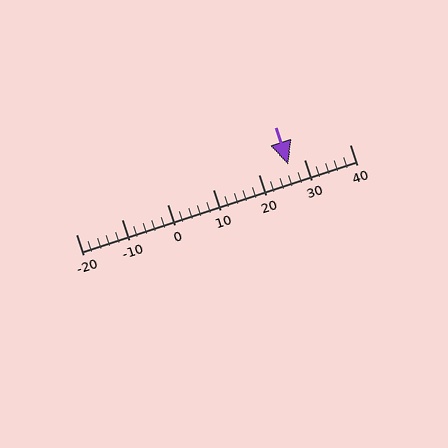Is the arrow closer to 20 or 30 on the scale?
The arrow is closer to 30.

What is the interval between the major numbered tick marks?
The major tick marks are spaced 10 units apart.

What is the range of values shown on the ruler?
The ruler shows values from -20 to 40.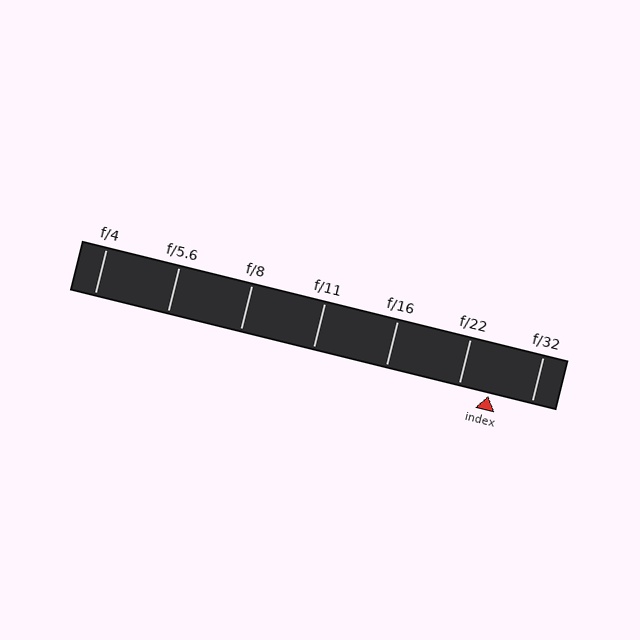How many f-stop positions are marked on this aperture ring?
There are 7 f-stop positions marked.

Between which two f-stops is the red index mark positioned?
The index mark is between f/22 and f/32.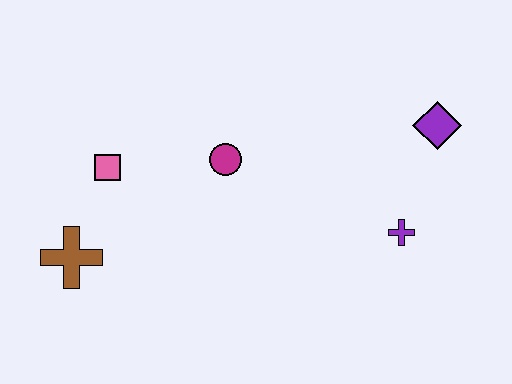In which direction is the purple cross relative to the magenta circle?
The purple cross is to the right of the magenta circle.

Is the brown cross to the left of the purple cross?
Yes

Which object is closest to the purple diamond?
The purple cross is closest to the purple diamond.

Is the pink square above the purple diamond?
No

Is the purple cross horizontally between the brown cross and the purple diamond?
Yes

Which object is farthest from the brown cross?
The purple diamond is farthest from the brown cross.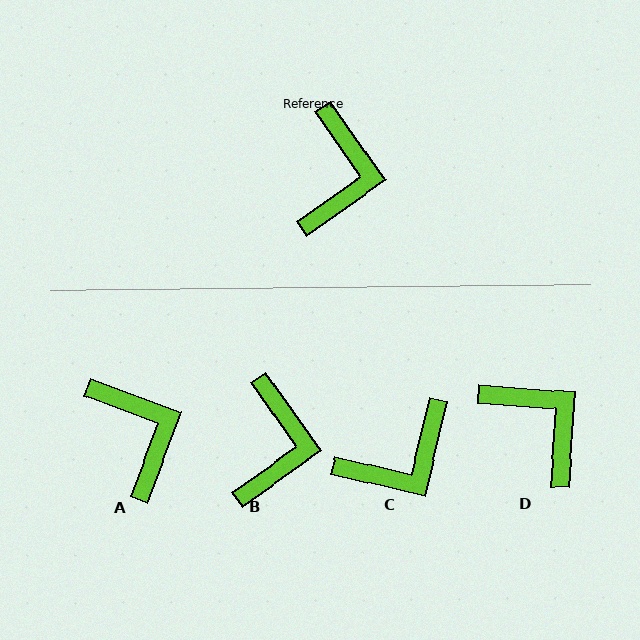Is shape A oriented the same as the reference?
No, it is off by about 34 degrees.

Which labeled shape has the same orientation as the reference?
B.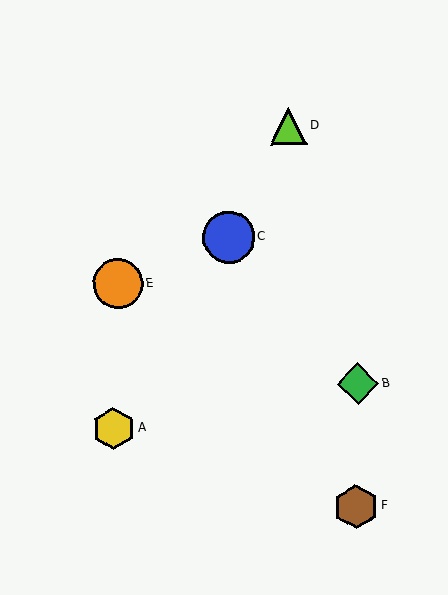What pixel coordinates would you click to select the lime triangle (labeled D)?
Click at (288, 126) to select the lime triangle D.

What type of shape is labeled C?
Shape C is a blue circle.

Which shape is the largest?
The blue circle (labeled C) is the largest.